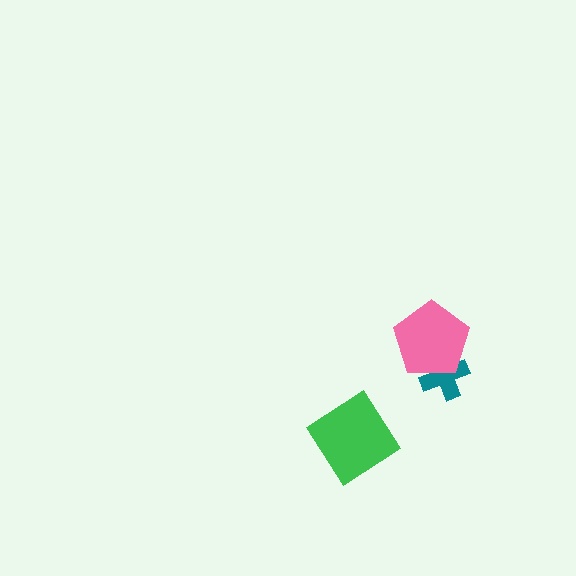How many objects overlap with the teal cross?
1 object overlaps with the teal cross.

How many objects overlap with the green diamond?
0 objects overlap with the green diamond.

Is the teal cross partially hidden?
Yes, it is partially covered by another shape.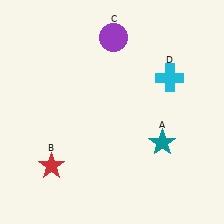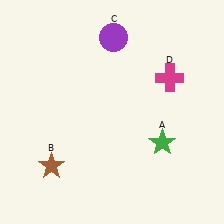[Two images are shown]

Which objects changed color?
A changed from teal to green. B changed from red to brown. D changed from cyan to magenta.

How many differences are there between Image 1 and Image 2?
There are 3 differences between the two images.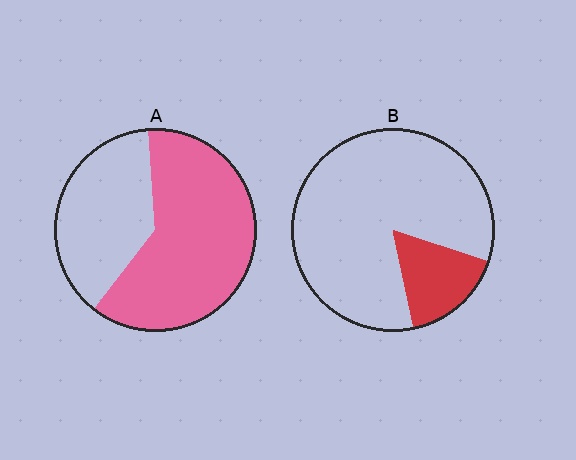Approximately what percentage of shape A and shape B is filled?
A is approximately 60% and B is approximately 15%.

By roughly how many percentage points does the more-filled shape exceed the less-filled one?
By roughly 45 percentage points (A over B).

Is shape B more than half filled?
No.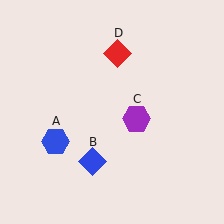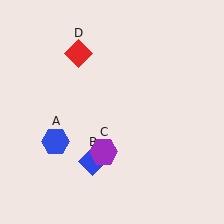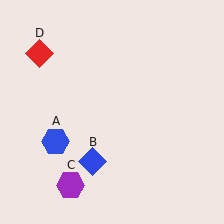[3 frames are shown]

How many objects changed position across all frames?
2 objects changed position: purple hexagon (object C), red diamond (object D).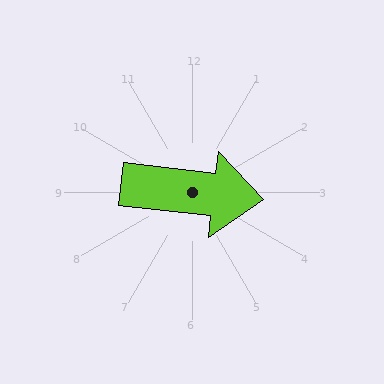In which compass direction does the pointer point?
East.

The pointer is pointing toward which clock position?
Roughly 3 o'clock.